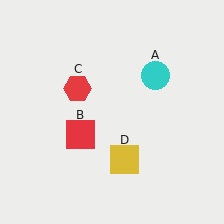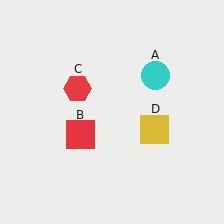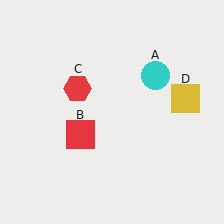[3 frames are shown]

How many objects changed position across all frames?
1 object changed position: yellow square (object D).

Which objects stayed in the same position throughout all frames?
Cyan circle (object A) and red square (object B) and red hexagon (object C) remained stationary.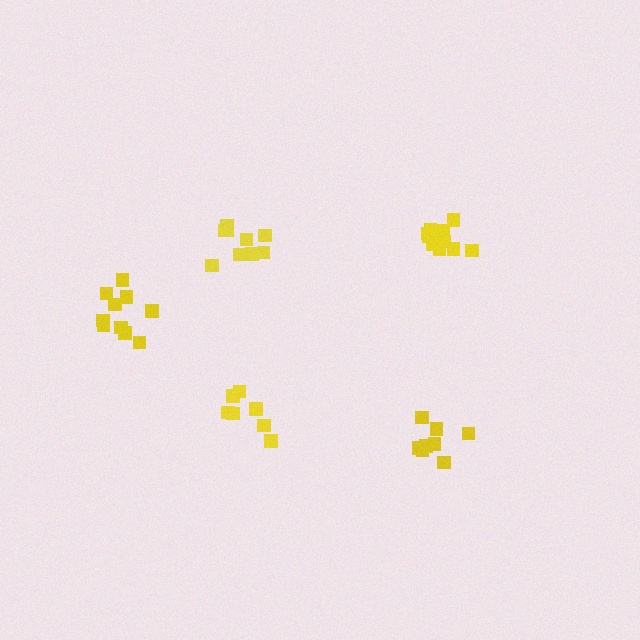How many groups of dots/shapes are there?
There are 5 groups.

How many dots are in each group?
Group 1: 9 dots, Group 2: 12 dots, Group 3: 8 dots, Group 4: 7 dots, Group 5: 10 dots (46 total).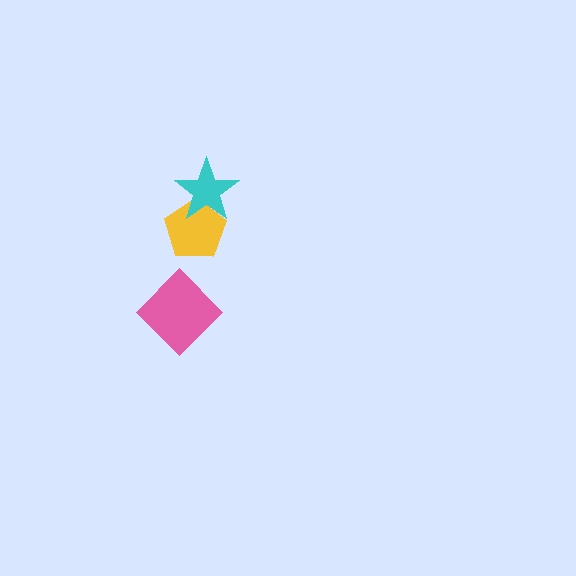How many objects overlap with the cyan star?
1 object overlaps with the cyan star.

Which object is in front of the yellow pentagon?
The cyan star is in front of the yellow pentagon.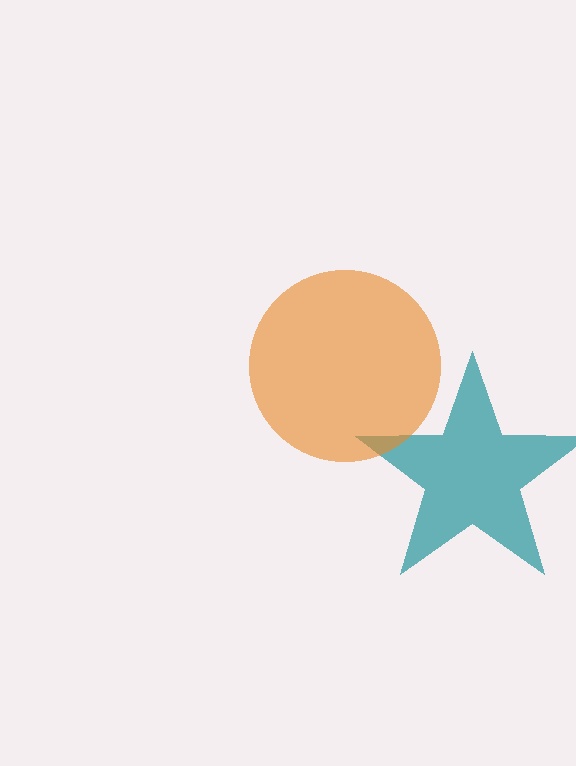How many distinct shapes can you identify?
There are 2 distinct shapes: a teal star, an orange circle.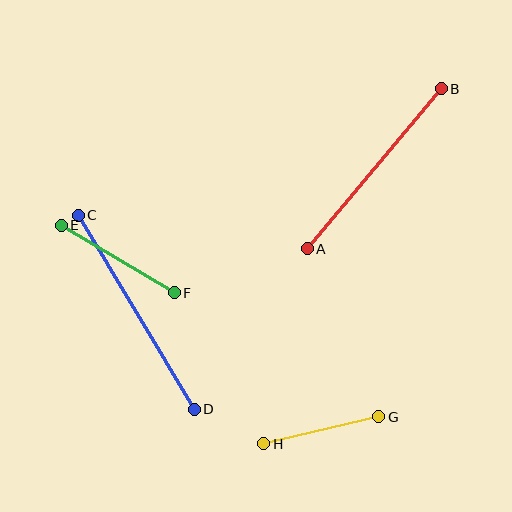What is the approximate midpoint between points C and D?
The midpoint is at approximately (136, 312) pixels.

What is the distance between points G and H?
The distance is approximately 118 pixels.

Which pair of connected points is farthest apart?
Points C and D are farthest apart.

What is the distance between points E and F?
The distance is approximately 132 pixels.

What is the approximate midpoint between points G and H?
The midpoint is at approximately (321, 430) pixels.